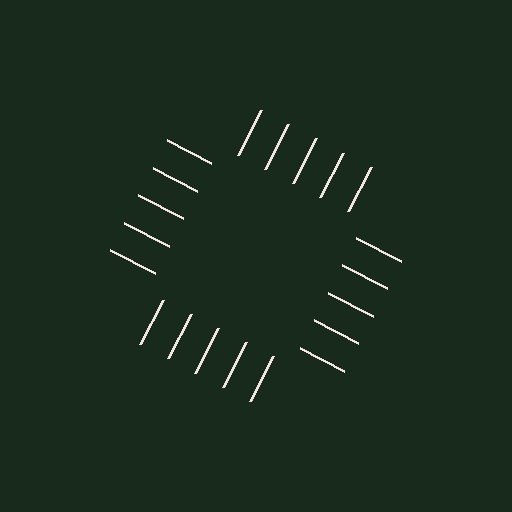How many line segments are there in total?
20 — 5 along each of the 4 edges.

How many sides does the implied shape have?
4 sides — the line-ends trace a square.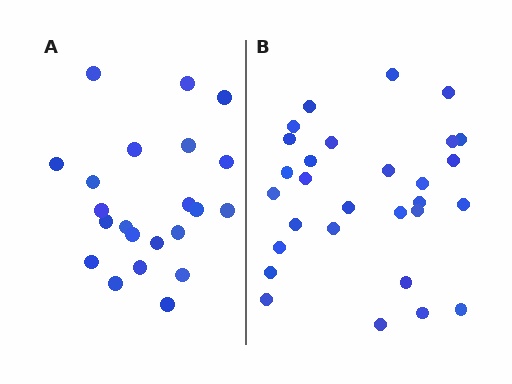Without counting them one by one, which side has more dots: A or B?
Region B (the right region) has more dots.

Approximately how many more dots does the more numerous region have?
Region B has roughly 8 or so more dots than region A.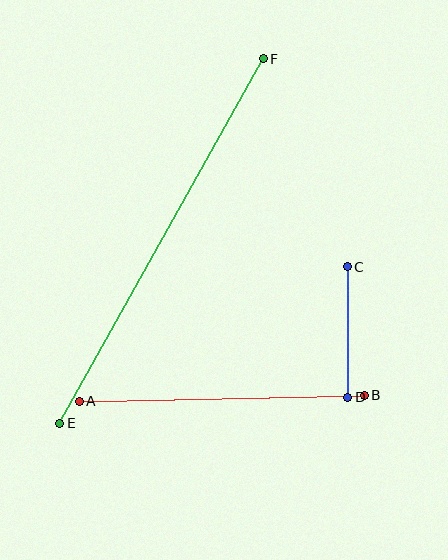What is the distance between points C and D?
The distance is approximately 131 pixels.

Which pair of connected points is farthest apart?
Points E and F are farthest apart.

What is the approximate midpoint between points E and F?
The midpoint is at approximately (161, 241) pixels.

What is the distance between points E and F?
The distance is approximately 417 pixels.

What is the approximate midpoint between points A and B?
The midpoint is at approximately (222, 398) pixels.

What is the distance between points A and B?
The distance is approximately 285 pixels.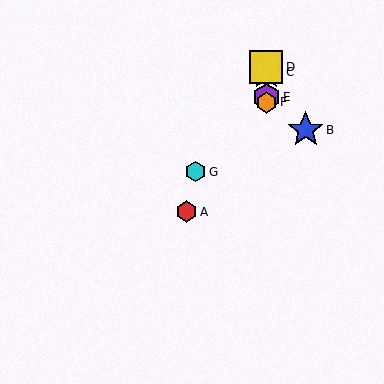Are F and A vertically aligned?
No, F is at x≈266 and A is at x≈186.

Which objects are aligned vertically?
Objects C, D, E, F are aligned vertically.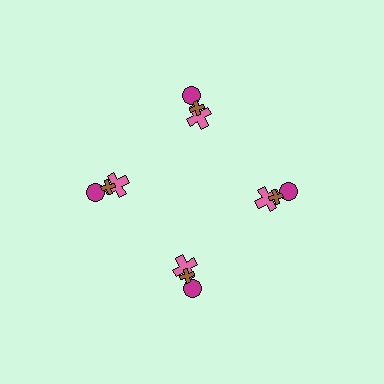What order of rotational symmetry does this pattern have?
This pattern has 4-fold rotational symmetry.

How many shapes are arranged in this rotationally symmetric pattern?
There are 12 shapes, arranged in 4 groups of 3.